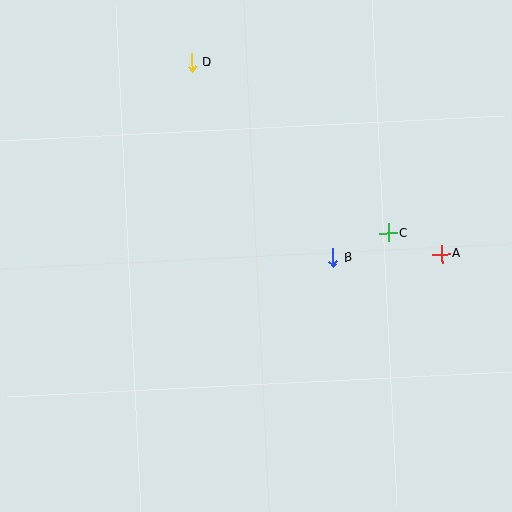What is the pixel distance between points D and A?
The distance between D and A is 314 pixels.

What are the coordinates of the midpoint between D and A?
The midpoint between D and A is at (316, 158).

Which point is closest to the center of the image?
Point B at (333, 258) is closest to the center.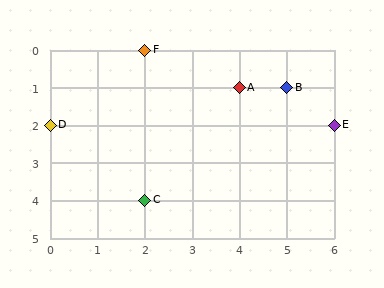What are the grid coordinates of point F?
Point F is at grid coordinates (2, 0).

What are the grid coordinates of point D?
Point D is at grid coordinates (0, 2).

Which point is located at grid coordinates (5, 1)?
Point B is at (5, 1).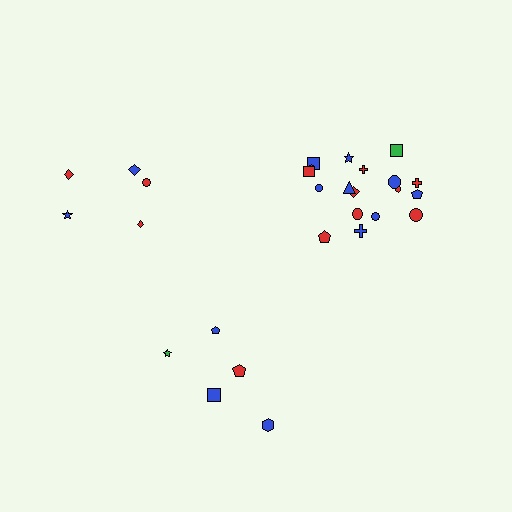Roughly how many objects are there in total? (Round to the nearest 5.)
Roughly 30 objects in total.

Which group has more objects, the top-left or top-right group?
The top-right group.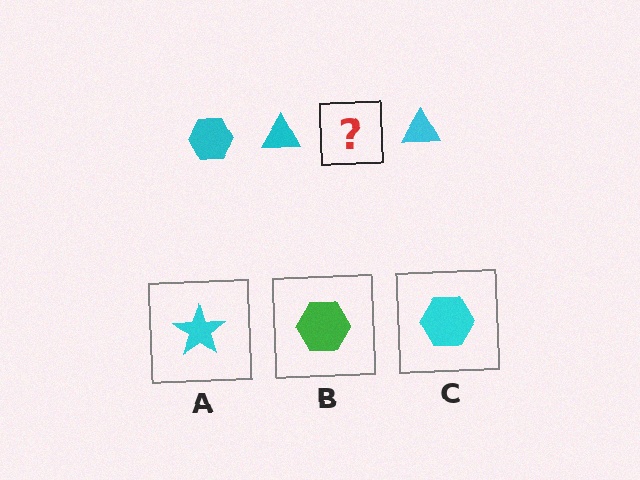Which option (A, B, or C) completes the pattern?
C.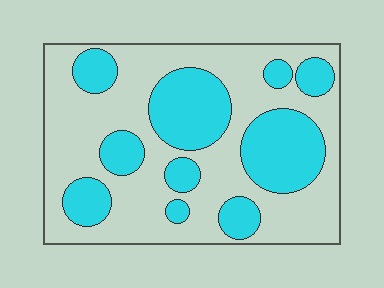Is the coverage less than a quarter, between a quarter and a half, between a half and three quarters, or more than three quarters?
Between a quarter and a half.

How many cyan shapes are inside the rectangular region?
10.